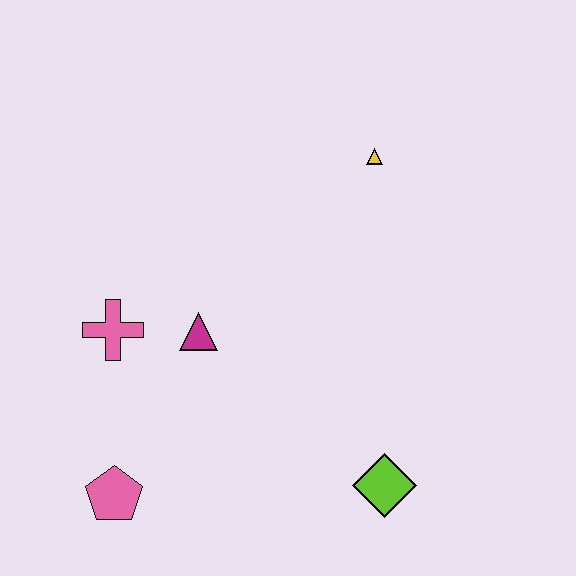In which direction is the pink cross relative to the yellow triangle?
The pink cross is to the left of the yellow triangle.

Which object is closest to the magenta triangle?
The pink cross is closest to the magenta triangle.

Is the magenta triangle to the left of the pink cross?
No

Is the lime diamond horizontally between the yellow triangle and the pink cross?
No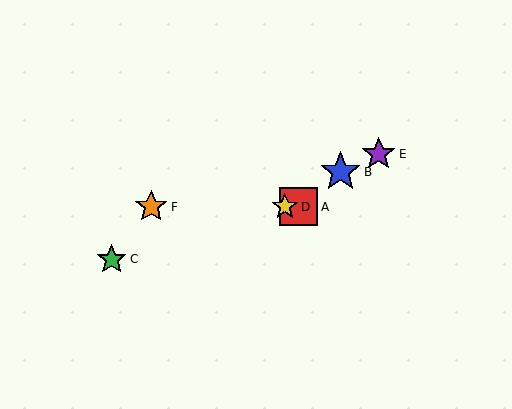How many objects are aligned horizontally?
3 objects (A, D, F) are aligned horizontally.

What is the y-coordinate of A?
Object A is at y≈207.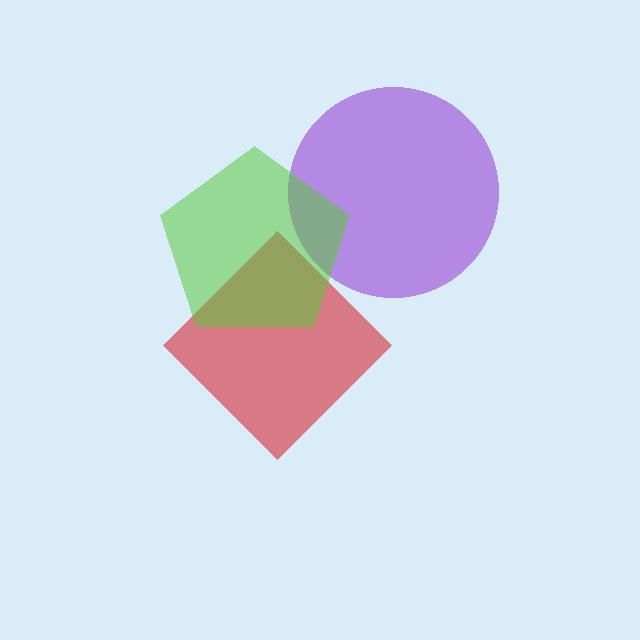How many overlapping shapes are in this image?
There are 3 overlapping shapes in the image.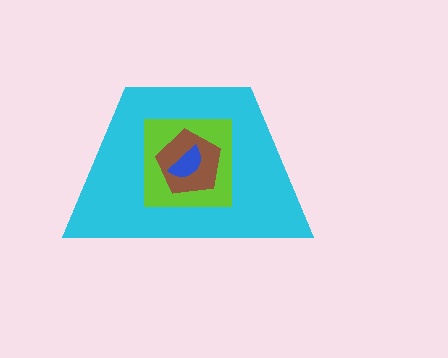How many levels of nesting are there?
4.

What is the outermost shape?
The cyan trapezoid.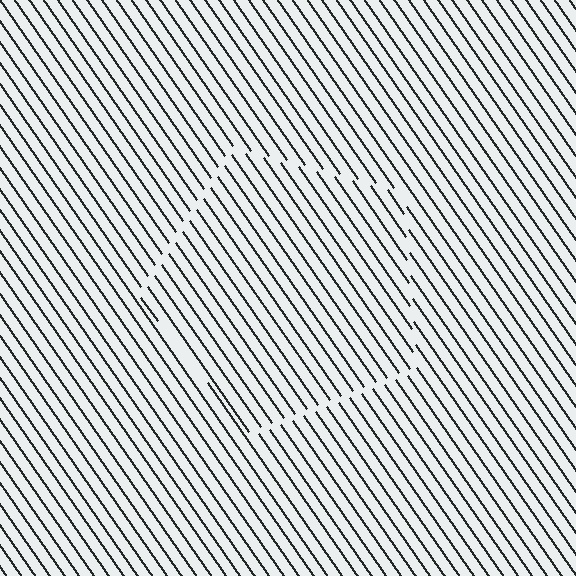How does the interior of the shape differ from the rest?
The interior of the shape contains the same grating, shifted by half a period — the contour is defined by the phase discontinuity where line-ends from the inner and outer gratings abut.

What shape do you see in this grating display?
An illusory pentagon. The interior of the shape contains the same grating, shifted by half a period — the contour is defined by the phase discontinuity where line-ends from the inner and outer gratings abut.